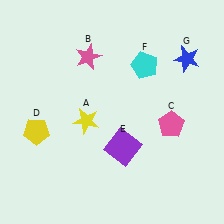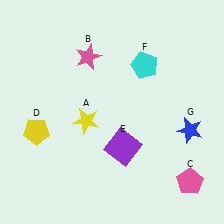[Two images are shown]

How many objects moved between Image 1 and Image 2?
2 objects moved between the two images.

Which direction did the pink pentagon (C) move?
The pink pentagon (C) moved down.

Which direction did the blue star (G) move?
The blue star (G) moved down.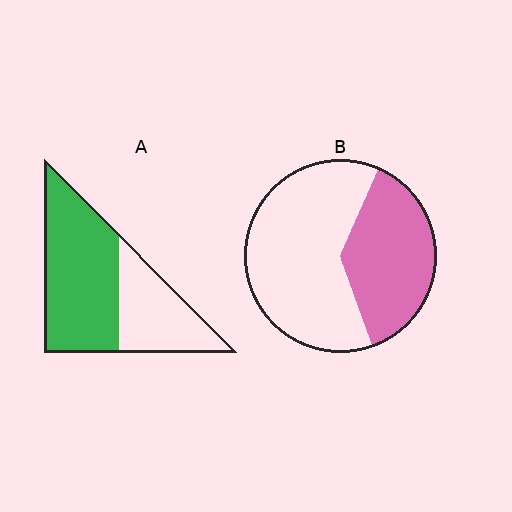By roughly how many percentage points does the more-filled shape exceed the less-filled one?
By roughly 25 percentage points (A over B).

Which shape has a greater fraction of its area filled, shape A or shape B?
Shape A.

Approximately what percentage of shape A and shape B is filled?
A is approximately 65% and B is approximately 40%.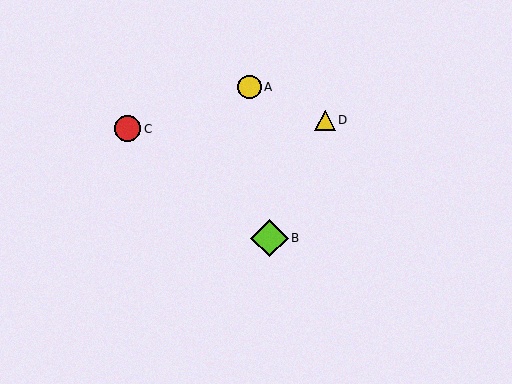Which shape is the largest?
The lime diamond (labeled B) is the largest.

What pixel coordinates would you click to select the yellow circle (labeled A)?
Click at (249, 87) to select the yellow circle A.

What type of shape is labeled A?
Shape A is a yellow circle.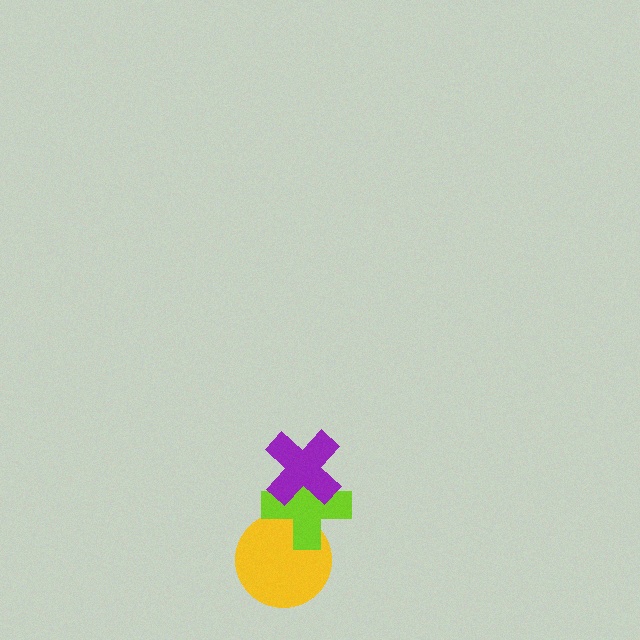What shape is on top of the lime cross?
The purple cross is on top of the lime cross.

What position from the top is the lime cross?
The lime cross is 2nd from the top.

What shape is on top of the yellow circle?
The lime cross is on top of the yellow circle.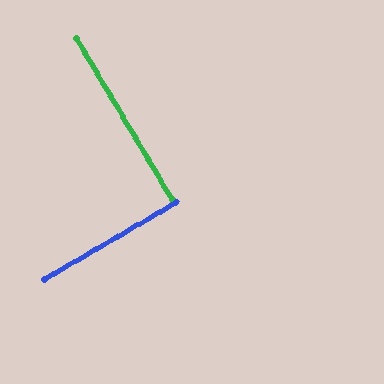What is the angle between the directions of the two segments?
Approximately 89 degrees.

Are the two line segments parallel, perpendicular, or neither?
Perpendicular — they meet at approximately 89°.